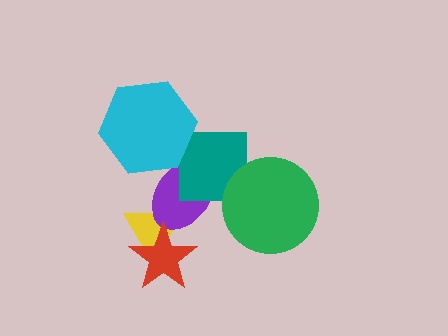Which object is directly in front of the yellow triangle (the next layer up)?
The purple ellipse is directly in front of the yellow triangle.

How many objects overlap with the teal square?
2 objects overlap with the teal square.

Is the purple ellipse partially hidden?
Yes, it is partially covered by another shape.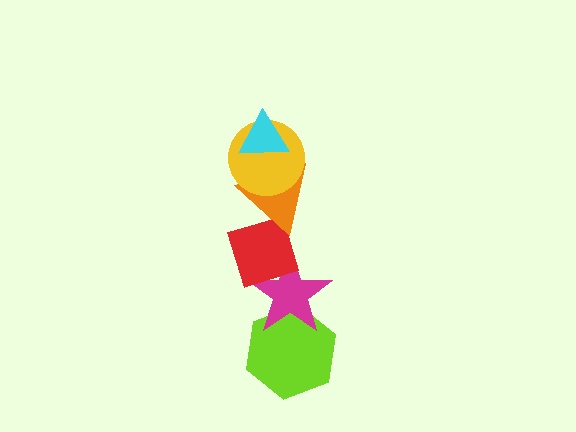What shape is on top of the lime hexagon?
The magenta star is on top of the lime hexagon.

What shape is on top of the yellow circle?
The cyan triangle is on top of the yellow circle.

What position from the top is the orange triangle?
The orange triangle is 3rd from the top.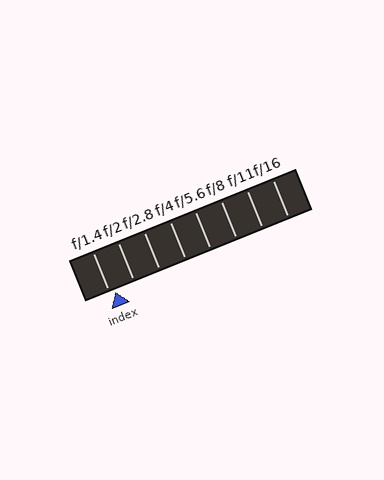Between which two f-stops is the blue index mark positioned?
The index mark is between f/1.4 and f/2.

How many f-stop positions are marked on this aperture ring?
There are 8 f-stop positions marked.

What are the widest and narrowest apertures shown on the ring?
The widest aperture shown is f/1.4 and the narrowest is f/16.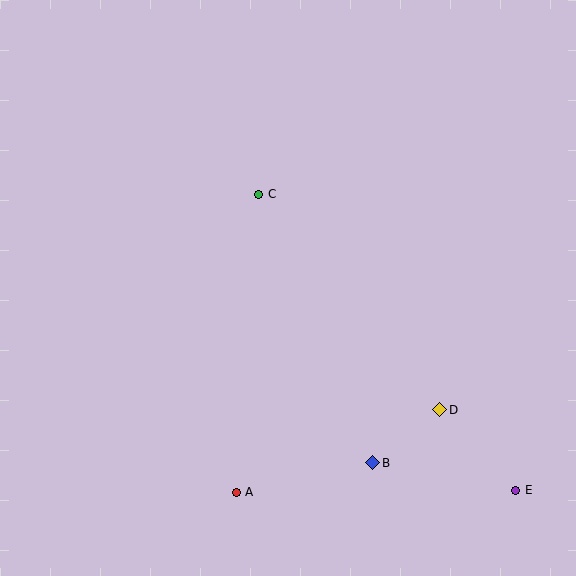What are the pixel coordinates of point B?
Point B is at (373, 463).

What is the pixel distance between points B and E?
The distance between B and E is 146 pixels.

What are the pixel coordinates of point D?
Point D is at (440, 410).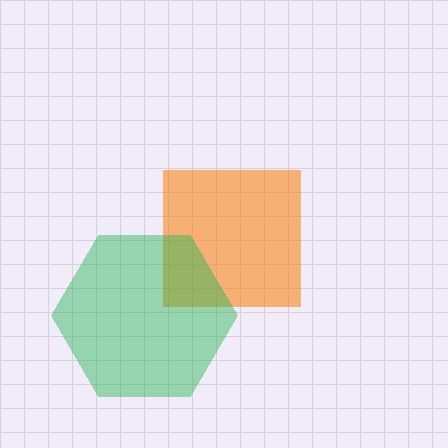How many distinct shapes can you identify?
There are 2 distinct shapes: an orange square, a green hexagon.